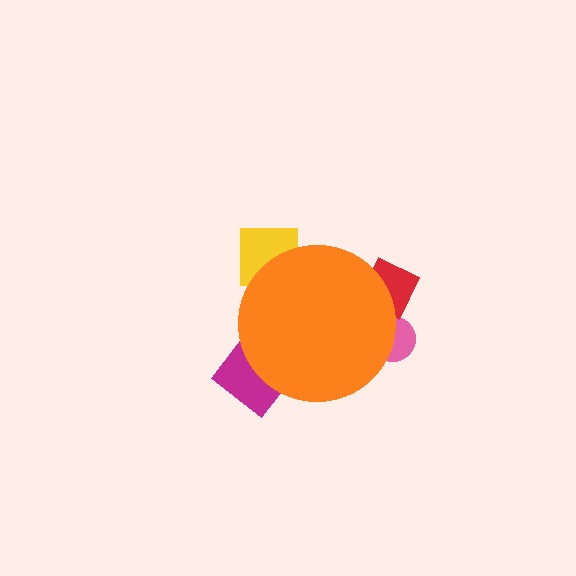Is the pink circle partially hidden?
Yes, the pink circle is partially hidden behind the orange circle.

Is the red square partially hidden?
Yes, the red square is partially hidden behind the orange circle.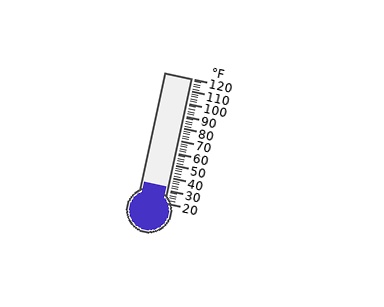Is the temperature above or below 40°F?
The temperature is below 40°F.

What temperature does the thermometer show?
The thermometer shows approximately 32°F.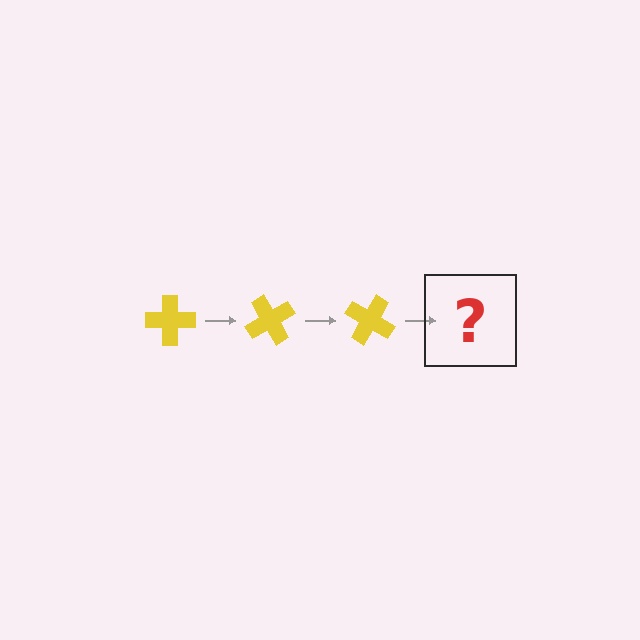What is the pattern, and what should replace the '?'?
The pattern is that the cross rotates 60 degrees each step. The '?' should be a yellow cross rotated 180 degrees.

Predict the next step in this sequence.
The next step is a yellow cross rotated 180 degrees.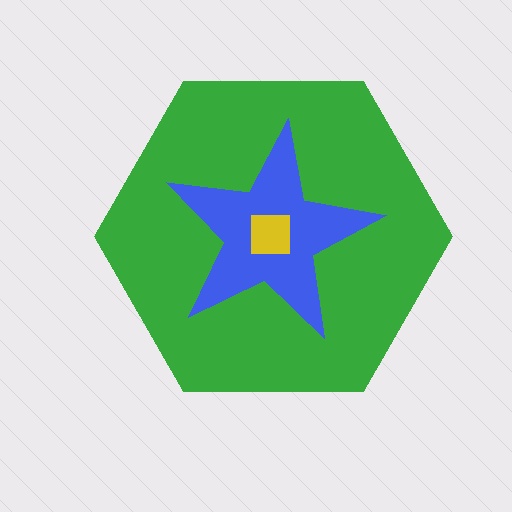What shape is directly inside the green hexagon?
The blue star.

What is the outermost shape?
The green hexagon.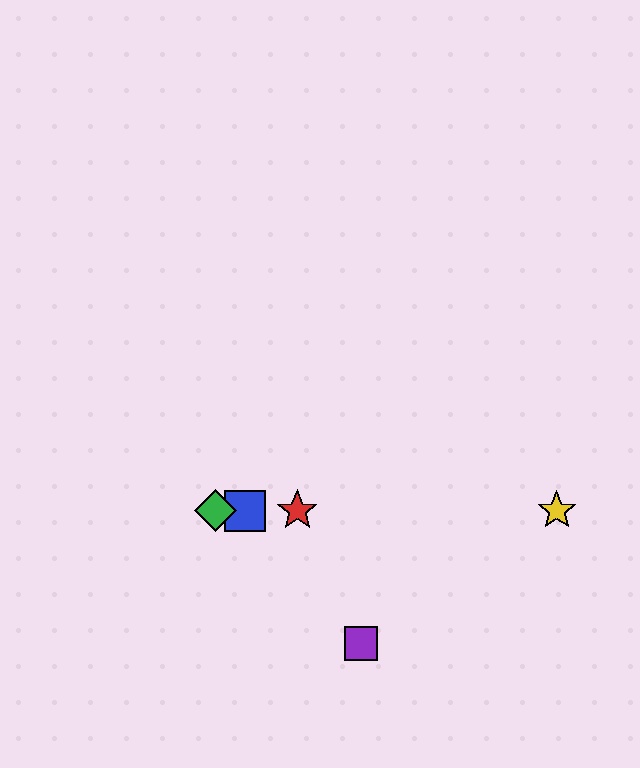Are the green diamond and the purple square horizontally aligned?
No, the green diamond is at y≈511 and the purple square is at y≈644.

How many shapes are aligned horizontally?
4 shapes (the red star, the blue square, the green diamond, the yellow star) are aligned horizontally.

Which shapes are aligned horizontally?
The red star, the blue square, the green diamond, the yellow star are aligned horizontally.